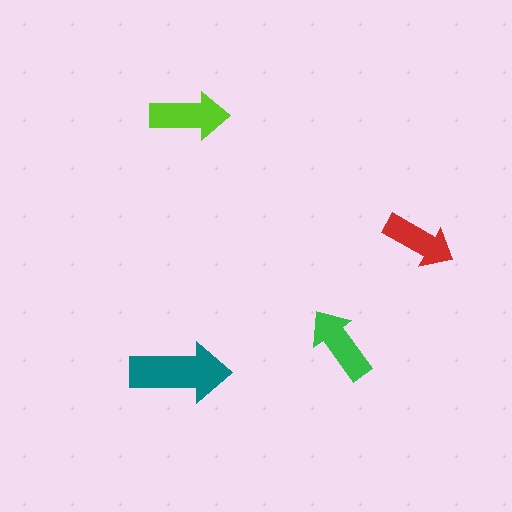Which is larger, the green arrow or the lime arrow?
The lime one.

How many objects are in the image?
There are 4 objects in the image.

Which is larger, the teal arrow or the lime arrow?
The teal one.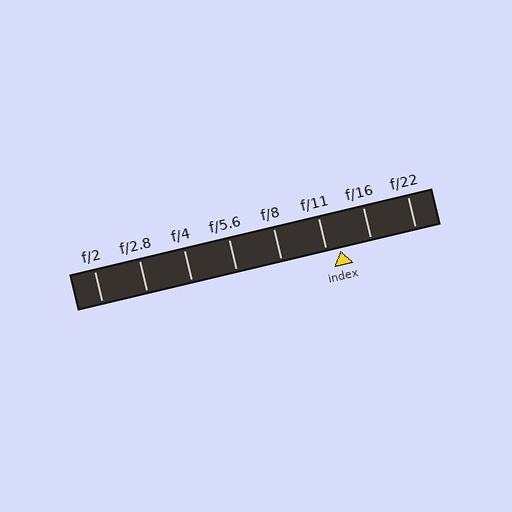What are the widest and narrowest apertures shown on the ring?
The widest aperture shown is f/2 and the narrowest is f/22.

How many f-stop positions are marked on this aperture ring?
There are 8 f-stop positions marked.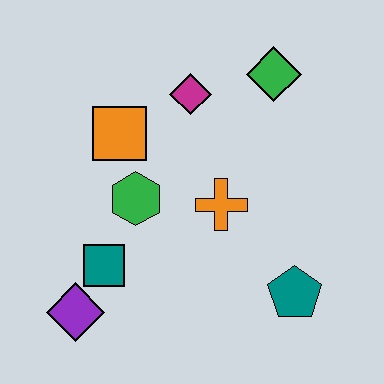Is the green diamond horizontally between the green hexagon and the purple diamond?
No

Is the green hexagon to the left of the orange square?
No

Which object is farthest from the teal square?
The green diamond is farthest from the teal square.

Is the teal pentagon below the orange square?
Yes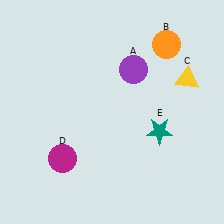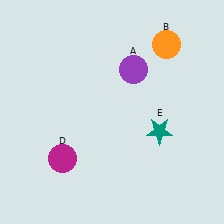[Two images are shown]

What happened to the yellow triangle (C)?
The yellow triangle (C) was removed in Image 2. It was in the top-right area of Image 1.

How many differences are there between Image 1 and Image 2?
There is 1 difference between the two images.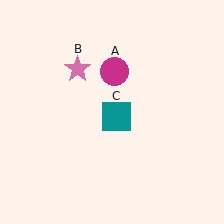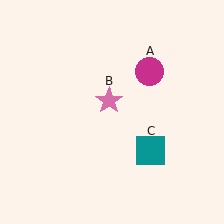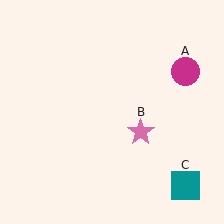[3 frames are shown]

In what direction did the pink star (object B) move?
The pink star (object B) moved down and to the right.